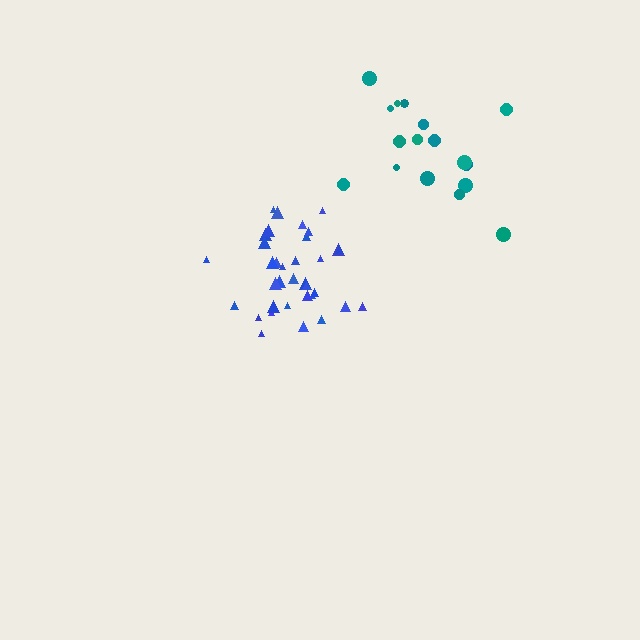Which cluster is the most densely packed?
Blue.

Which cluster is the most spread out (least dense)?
Teal.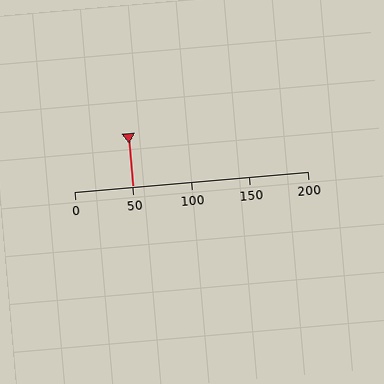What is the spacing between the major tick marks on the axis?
The major ticks are spaced 50 apart.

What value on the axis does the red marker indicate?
The marker indicates approximately 50.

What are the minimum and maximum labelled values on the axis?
The axis runs from 0 to 200.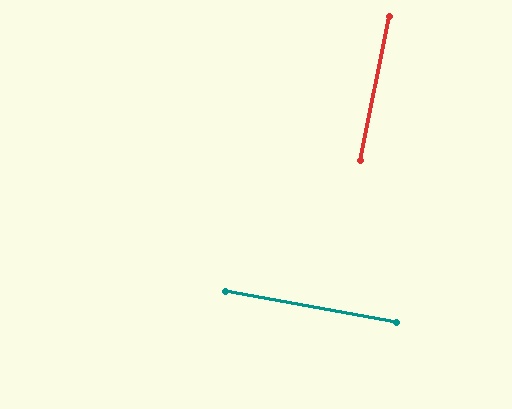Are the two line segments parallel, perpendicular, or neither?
Perpendicular — they meet at approximately 89°.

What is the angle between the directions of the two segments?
Approximately 89 degrees.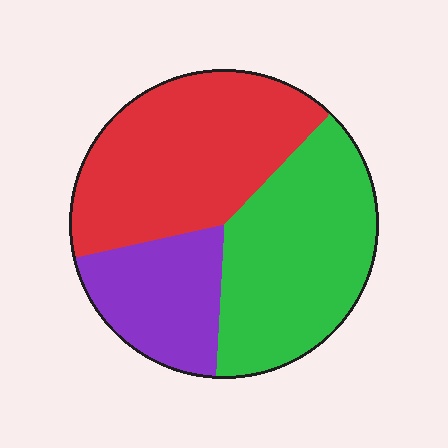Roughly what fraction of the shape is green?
Green takes up about three eighths (3/8) of the shape.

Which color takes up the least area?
Purple, at roughly 20%.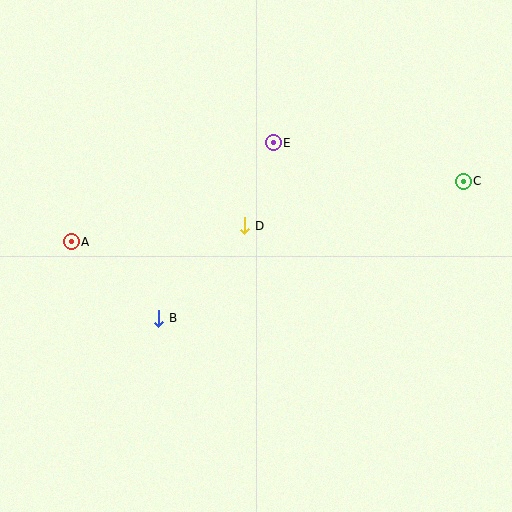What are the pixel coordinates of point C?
Point C is at (463, 181).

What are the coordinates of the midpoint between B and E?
The midpoint between B and E is at (216, 231).